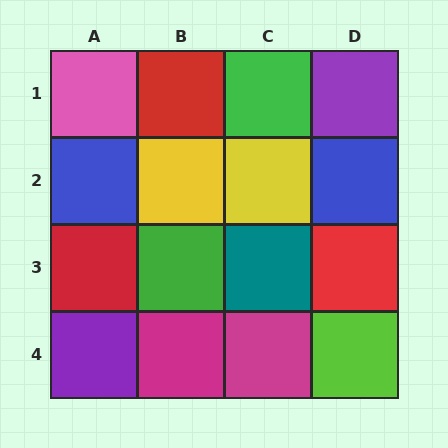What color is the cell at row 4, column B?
Magenta.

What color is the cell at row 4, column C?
Magenta.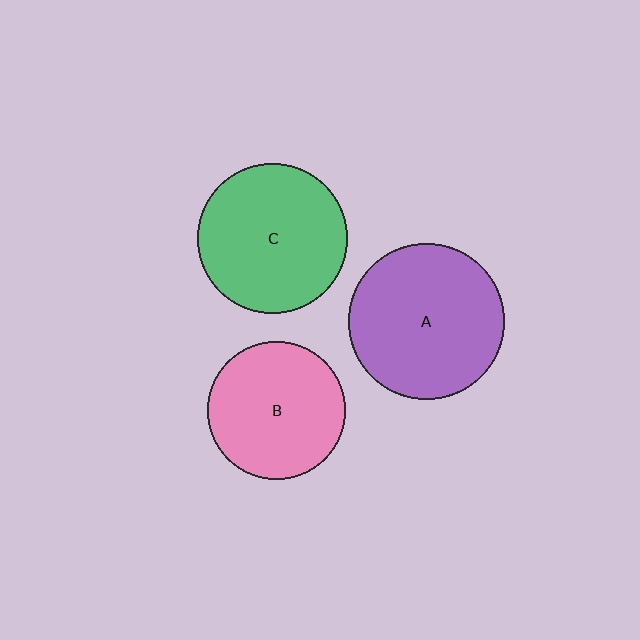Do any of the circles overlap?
No, none of the circles overlap.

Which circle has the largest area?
Circle A (purple).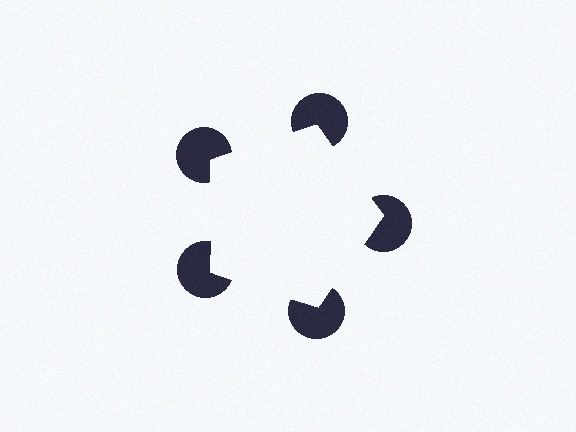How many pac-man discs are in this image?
There are 5 — one at each vertex of the illusory pentagon.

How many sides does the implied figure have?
5 sides.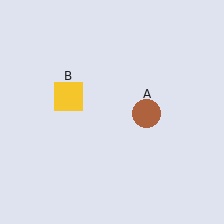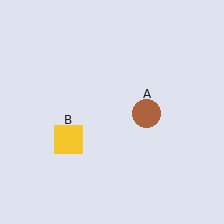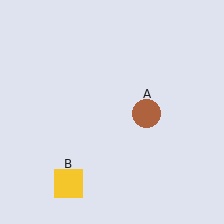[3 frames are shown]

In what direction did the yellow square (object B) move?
The yellow square (object B) moved down.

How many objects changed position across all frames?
1 object changed position: yellow square (object B).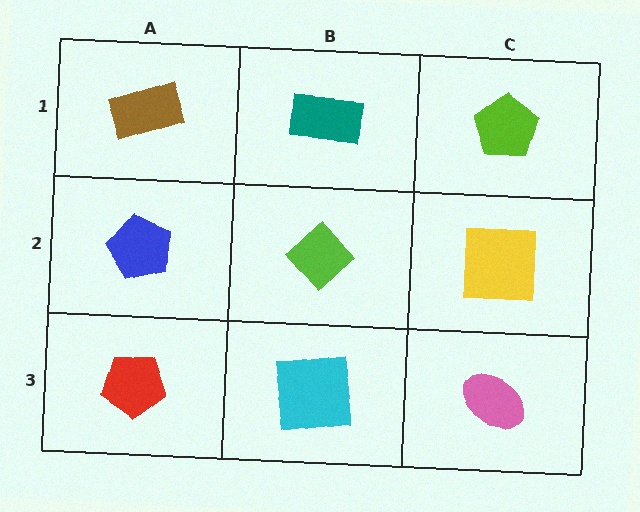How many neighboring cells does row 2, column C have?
3.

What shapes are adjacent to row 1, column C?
A yellow square (row 2, column C), a teal rectangle (row 1, column B).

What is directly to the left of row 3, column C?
A cyan square.